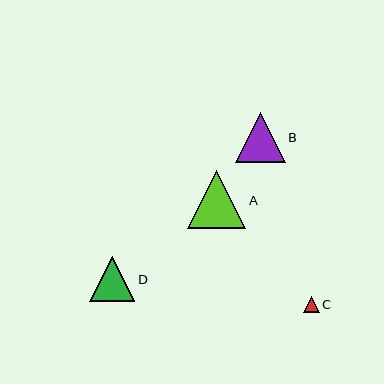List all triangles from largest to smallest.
From largest to smallest: A, B, D, C.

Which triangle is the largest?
Triangle A is the largest with a size of approximately 58 pixels.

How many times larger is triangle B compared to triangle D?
Triangle B is approximately 1.1 times the size of triangle D.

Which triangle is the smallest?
Triangle C is the smallest with a size of approximately 16 pixels.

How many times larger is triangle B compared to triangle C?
Triangle B is approximately 3.2 times the size of triangle C.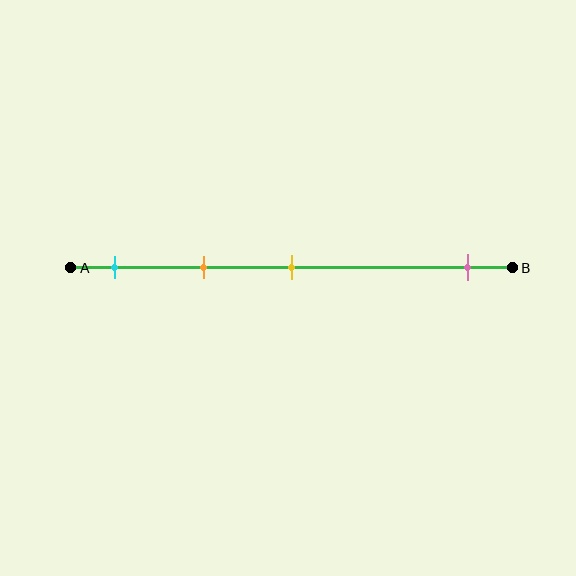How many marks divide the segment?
There are 4 marks dividing the segment.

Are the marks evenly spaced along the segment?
No, the marks are not evenly spaced.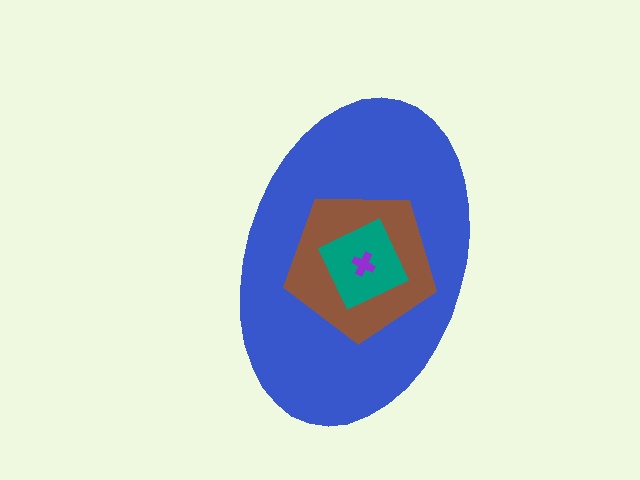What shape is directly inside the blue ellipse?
The brown pentagon.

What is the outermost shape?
The blue ellipse.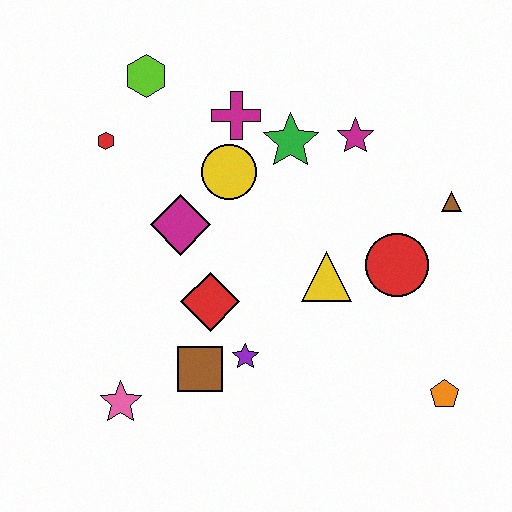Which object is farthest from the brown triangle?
The pink star is farthest from the brown triangle.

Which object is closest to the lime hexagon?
The red hexagon is closest to the lime hexagon.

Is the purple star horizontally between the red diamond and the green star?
Yes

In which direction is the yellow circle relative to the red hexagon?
The yellow circle is to the right of the red hexagon.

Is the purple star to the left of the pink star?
No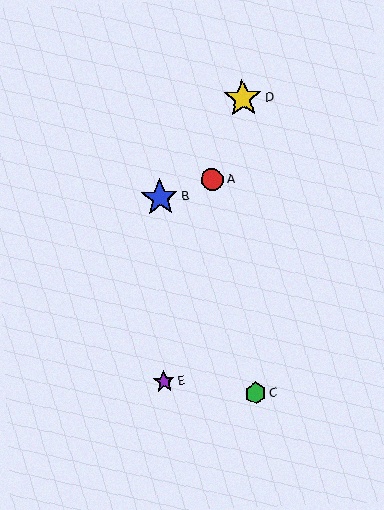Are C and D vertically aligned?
Yes, both are at x≈256.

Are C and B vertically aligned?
No, C is at x≈256 and B is at x≈160.